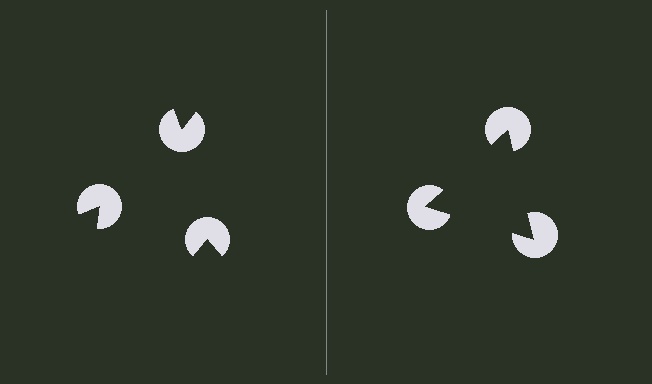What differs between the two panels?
The pac-man discs are positioned identically on both sides; only the wedge orientations differ. On the right they align to a triangle; on the left they are misaligned.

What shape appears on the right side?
An illusory triangle.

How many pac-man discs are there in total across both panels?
6 — 3 on each side.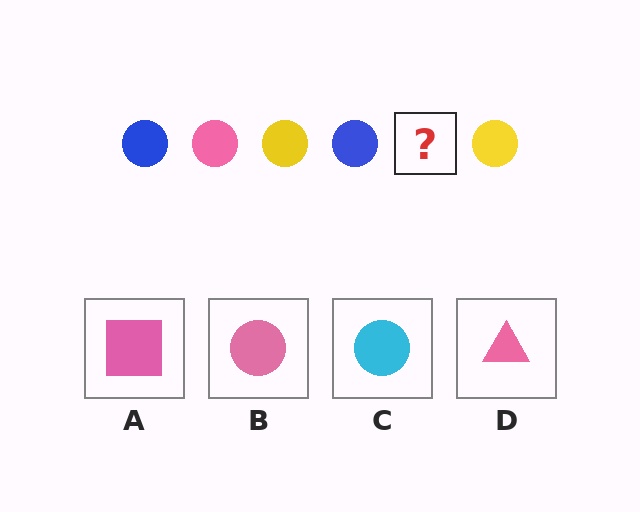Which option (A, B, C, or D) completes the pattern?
B.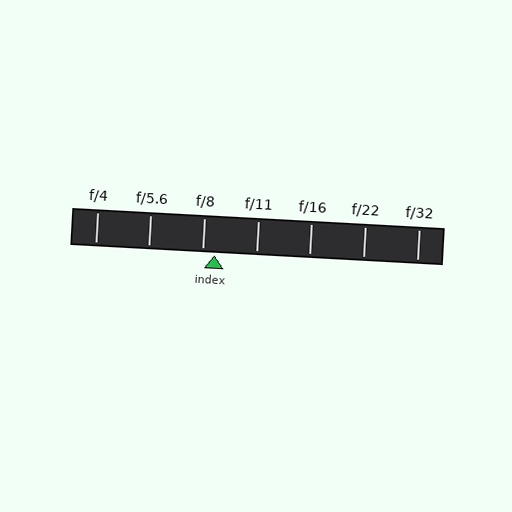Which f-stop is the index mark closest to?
The index mark is closest to f/8.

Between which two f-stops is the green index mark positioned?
The index mark is between f/8 and f/11.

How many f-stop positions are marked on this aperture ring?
There are 7 f-stop positions marked.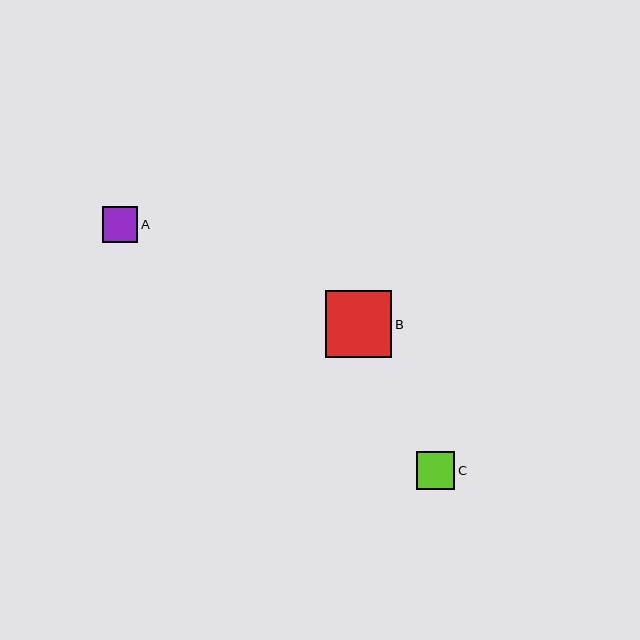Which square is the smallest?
Square A is the smallest with a size of approximately 35 pixels.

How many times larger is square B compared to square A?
Square B is approximately 1.9 times the size of square A.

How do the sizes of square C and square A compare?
Square C and square A are approximately the same size.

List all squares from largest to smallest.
From largest to smallest: B, C, A.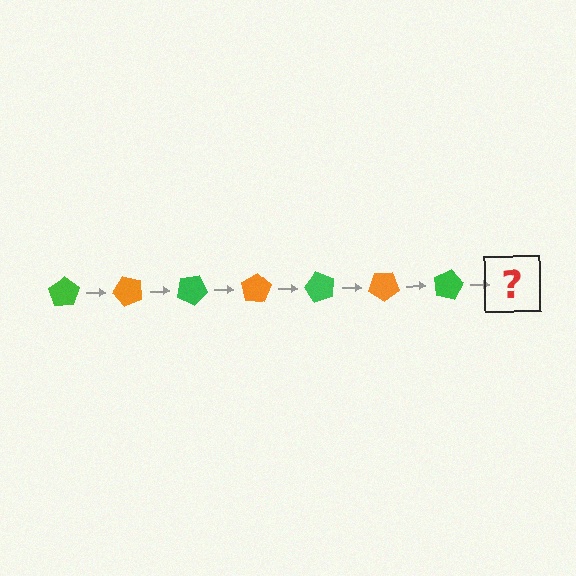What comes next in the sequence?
The next element should be an orange pentagon, rotated 350 degrees from the start.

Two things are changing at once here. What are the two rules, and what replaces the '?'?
The two rules are that it rotates 50 degrees each step and the color cycles through green and orange. The '?' should be an orange pentagon, rotated 350 degrees from the start.